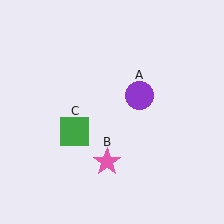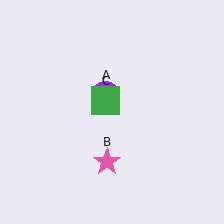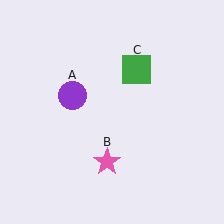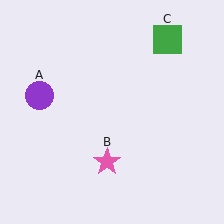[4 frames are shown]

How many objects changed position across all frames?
2 objects changed position: purple circle (object A), green square (object C).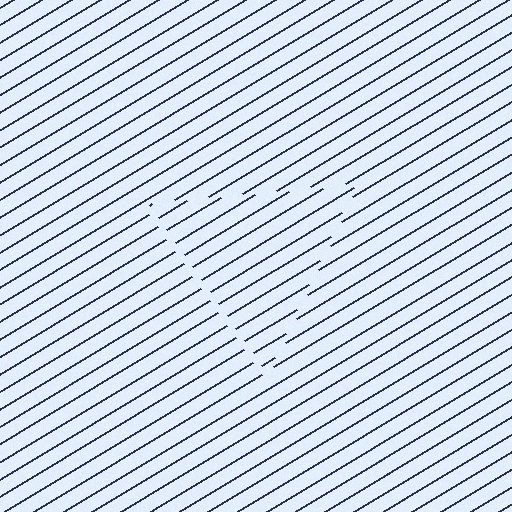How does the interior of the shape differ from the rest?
The interior of the shape contains the same grating, shifted by half a period — the contour is defined by the phase discontinuity where line-ends from the inner and outer gratings abut.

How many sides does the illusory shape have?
3 sides — the line-ends trace a triangle.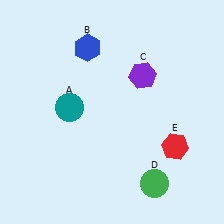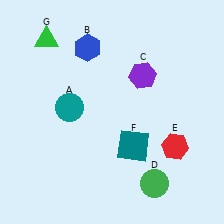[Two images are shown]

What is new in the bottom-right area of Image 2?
A teal square (F) was added in the bottom-right area of Image 2.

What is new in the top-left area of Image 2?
A green triangle (G) was added in the top-left area of Image 2.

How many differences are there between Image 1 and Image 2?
There are 2 differences between the two images.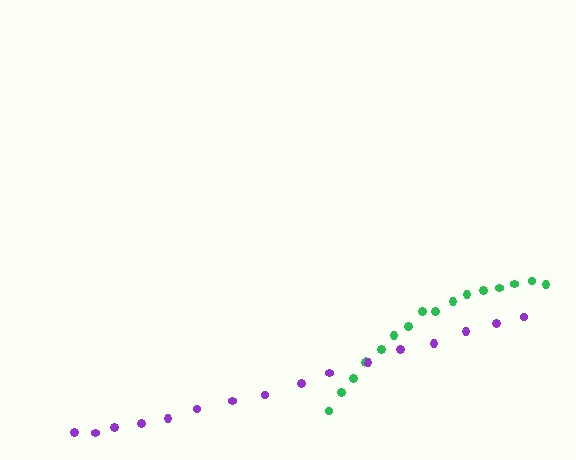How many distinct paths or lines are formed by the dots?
There are 2 distinct paths.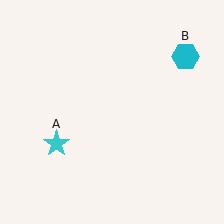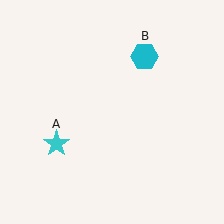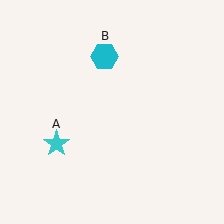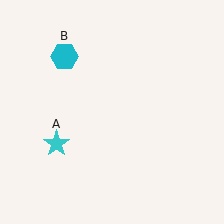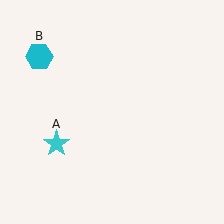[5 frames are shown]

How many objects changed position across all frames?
1 object changed position: cyan hexagon (object B).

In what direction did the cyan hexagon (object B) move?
The cyan hexagon (object B) moved left.